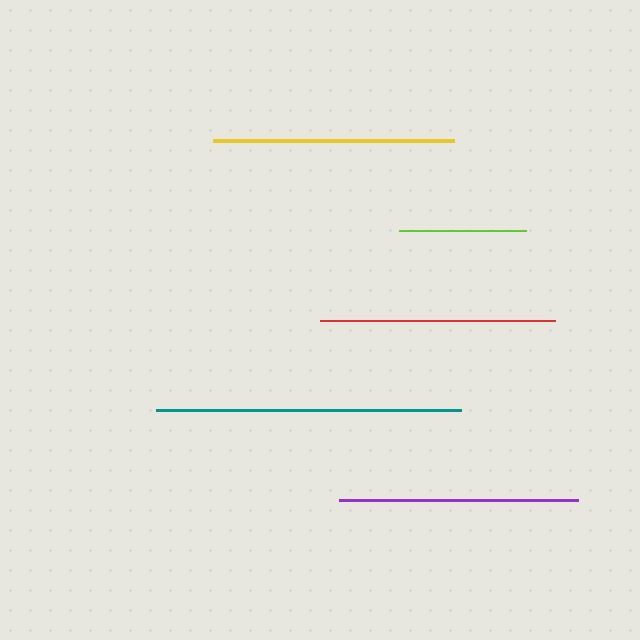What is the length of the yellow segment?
The yellow segment is approximately 241 pixels long.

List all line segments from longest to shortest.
From longest to shortest: teal, yellow, purple, red, lime.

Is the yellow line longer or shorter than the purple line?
The yellow line is longer than the purple line.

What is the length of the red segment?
The red segment is approximately 235 pixels long.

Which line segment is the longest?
The teal line is the longest at approximately 306 pixels.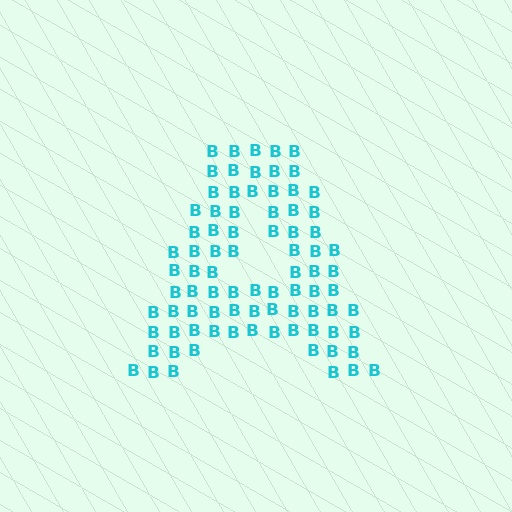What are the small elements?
The small elements are letter B's.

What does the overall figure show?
The overall figure shows the letter A.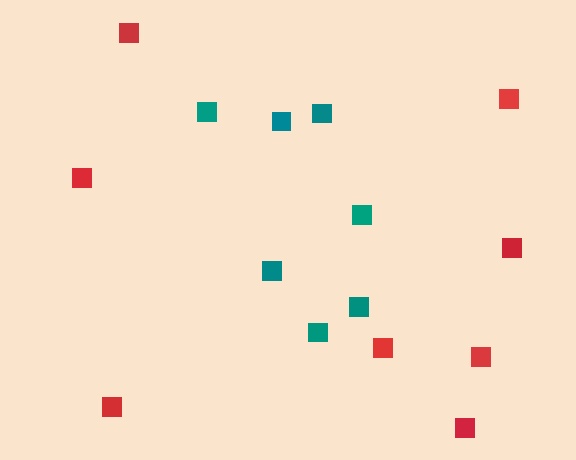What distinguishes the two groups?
There are 2 groups: one group of red squares (8) and one group of teal squares (7).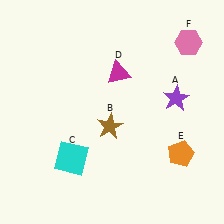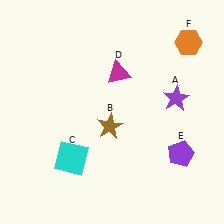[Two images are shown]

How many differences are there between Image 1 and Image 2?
There are 2 differences between the two images.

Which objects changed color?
E changed from orange to purple. F changed from pink to orange.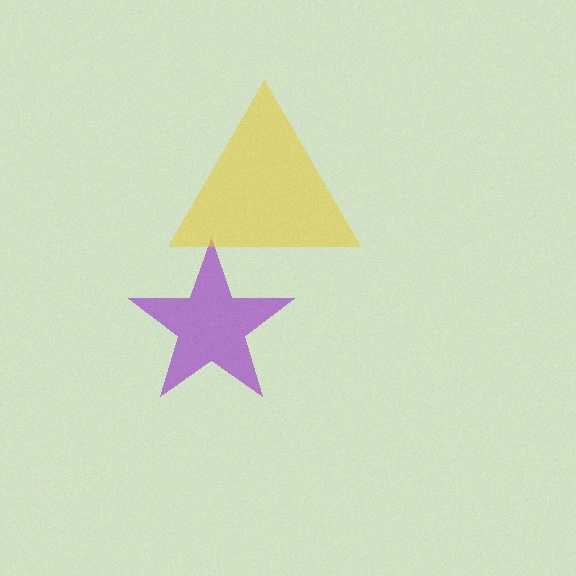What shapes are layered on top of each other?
The layered shapes are: a purple star, a yellow triangle.